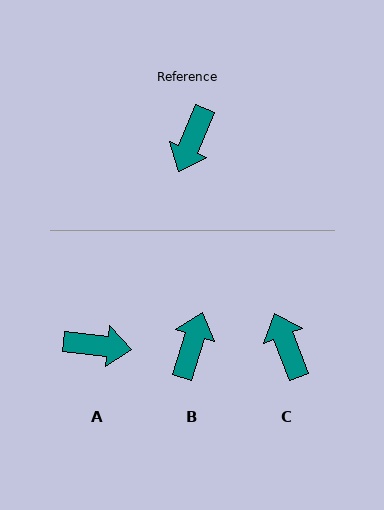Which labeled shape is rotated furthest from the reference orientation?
B, about 175 degrees away.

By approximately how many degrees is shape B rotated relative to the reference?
Approximately 175 degrees clockwise.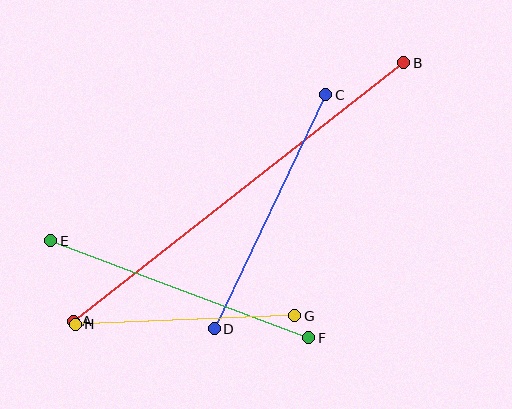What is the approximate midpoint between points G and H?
The midpoint is at approximately (185, 320) pixels.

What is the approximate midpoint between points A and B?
The midpoint is at approximately (238, 192) pixels.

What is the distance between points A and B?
The distance is approximately 419 pixels.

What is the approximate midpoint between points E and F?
The midpoint is at approximately (180, 289) pixels.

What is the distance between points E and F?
The distance is approximately 276 pixels.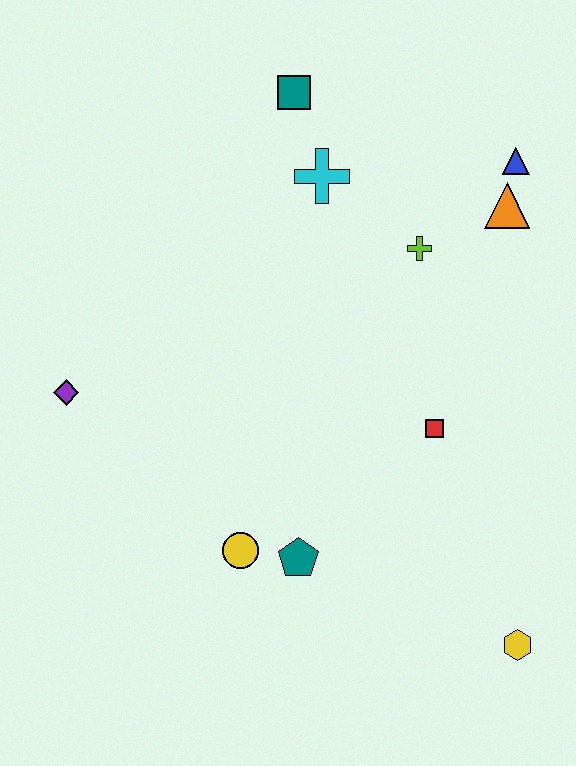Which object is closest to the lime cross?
The orange triangle is closest to the lime cross.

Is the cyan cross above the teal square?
No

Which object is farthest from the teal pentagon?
The teal square is farthest from the teal pentagon.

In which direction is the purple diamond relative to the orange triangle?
The purple diamond is to the left of the orange triangle.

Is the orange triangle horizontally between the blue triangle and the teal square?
Yes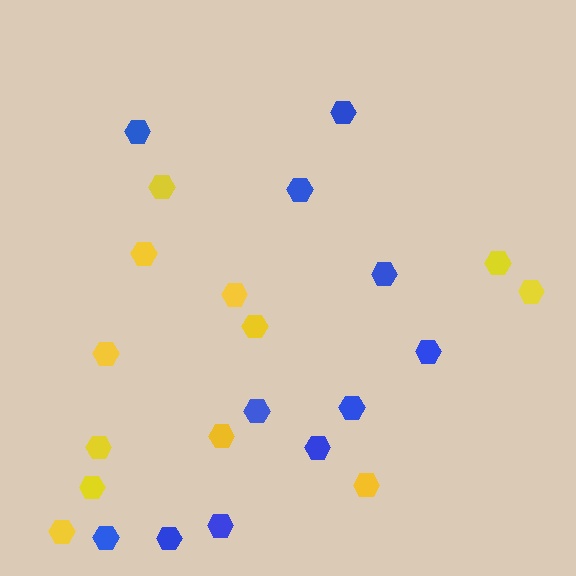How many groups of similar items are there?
There are 2 groups: one group of yellow hexagons (12) and one group of blue hexagons (11).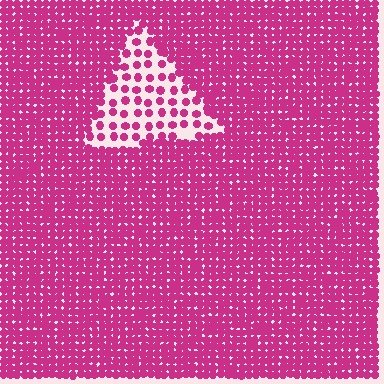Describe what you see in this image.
The image contains small magenta elements arranged at two different densities. A triangle-shaped region is visible where the elements are less densely packed than the surrounding area.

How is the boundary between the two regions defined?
The boundary is defined by a change in element density (approximately 2.9x ratio). All elements are the same color, size, and shape.